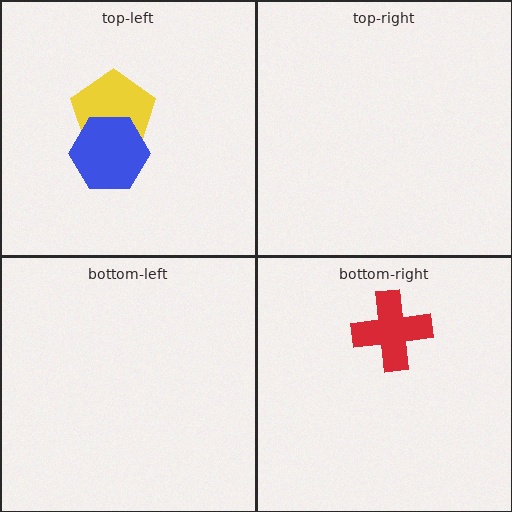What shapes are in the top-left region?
The yellow pentagon, the blue hexagon.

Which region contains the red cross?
The bottom-right region.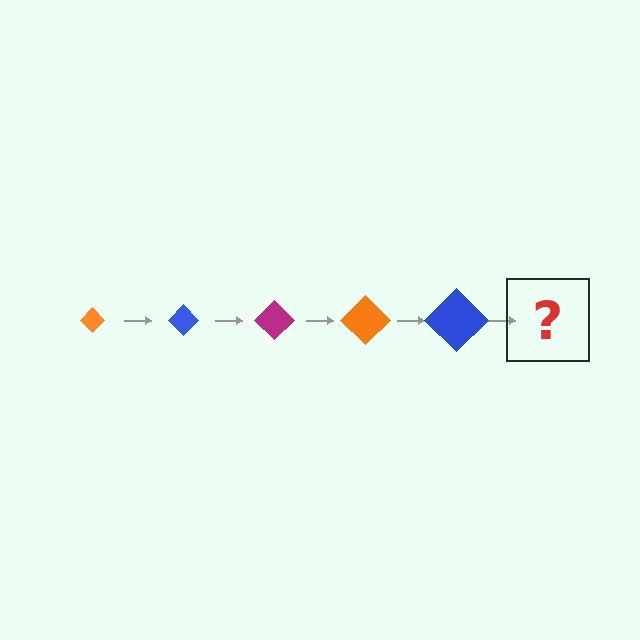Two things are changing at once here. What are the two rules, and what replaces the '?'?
The two rules are that the diamond grows larger each step and the color cycles through orange, blue, and magenta. The '?' should be a magenta diamond, larger than the previous one.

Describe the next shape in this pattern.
It should be a magenta diamond, larger than the previous one.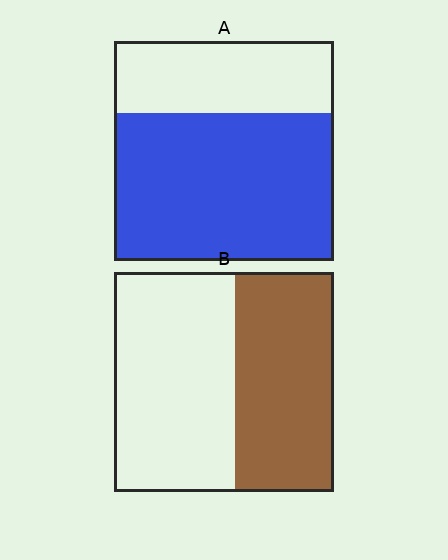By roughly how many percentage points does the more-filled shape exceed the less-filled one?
By roughly 20 percentage points (A over B).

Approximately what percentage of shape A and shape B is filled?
A is approximately 65% and B is approximately 45%.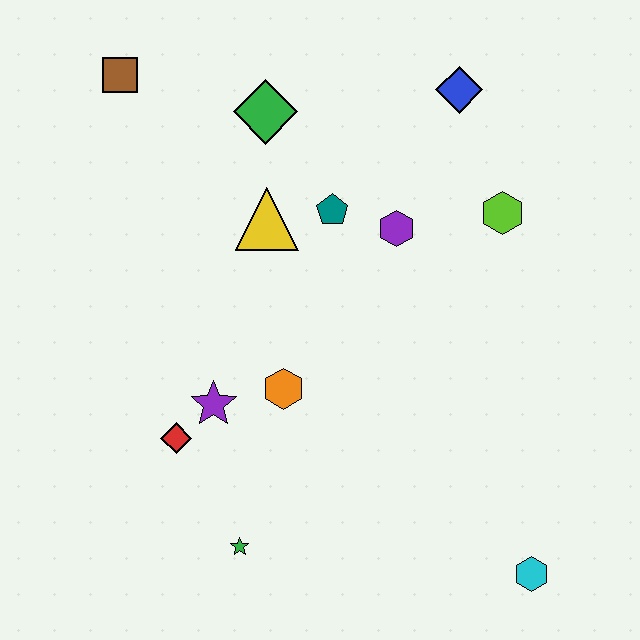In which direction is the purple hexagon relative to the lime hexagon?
The purple hexagon is to the left of the lime hexagon.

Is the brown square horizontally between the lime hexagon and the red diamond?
No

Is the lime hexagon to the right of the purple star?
Yes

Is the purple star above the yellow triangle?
No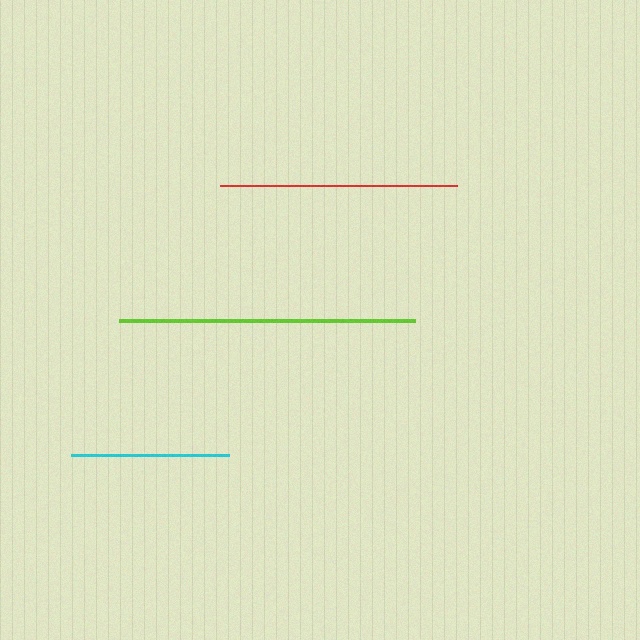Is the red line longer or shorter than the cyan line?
The red line is longer than the cyan line.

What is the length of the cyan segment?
The cyan segment is approximately 158 pixels long.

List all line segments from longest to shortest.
From longest to shortest: lime, red, cyan.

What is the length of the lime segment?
The lime segment is approximately 297 pixels long.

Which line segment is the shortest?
The cyan line is the shortest at approximately 158 pixels.